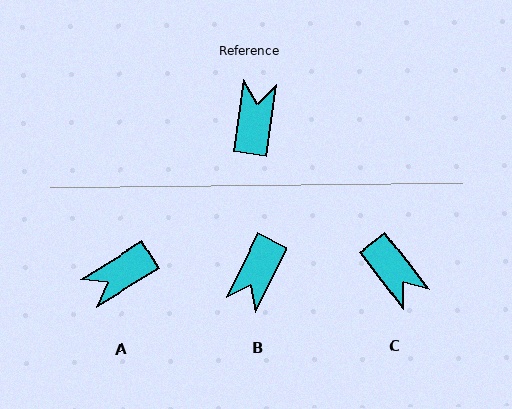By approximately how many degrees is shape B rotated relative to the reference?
Approximately 162 degrees counter-clockwise.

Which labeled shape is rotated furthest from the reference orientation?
B, about 162 degrees away.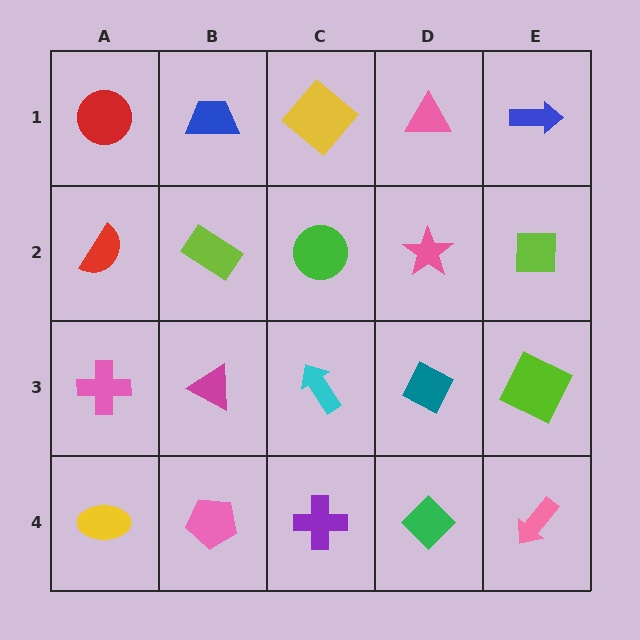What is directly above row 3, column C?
A green circle.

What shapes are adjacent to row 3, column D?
A pink star (row 2, column D), a green diamond (row 4, column D), a cyan arrow (row 3, column C), a lime square (row 3, column E).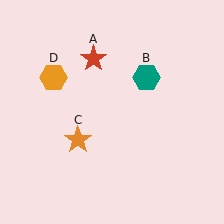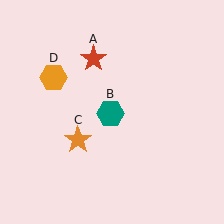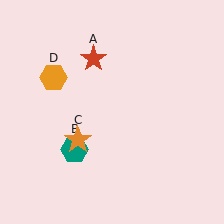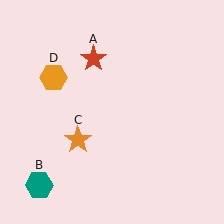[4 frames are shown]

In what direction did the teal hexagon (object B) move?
The teal hexagon (object B) moved down and to the left.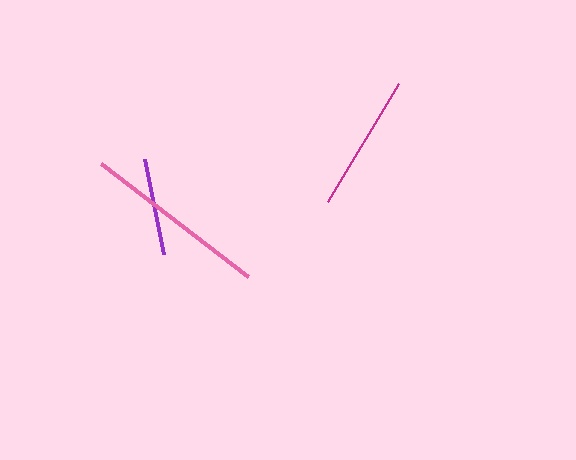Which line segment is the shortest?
The purple line is the shortest at approximately 96 pixels.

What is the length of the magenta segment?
The magenta segment is approximately 138 pixels long.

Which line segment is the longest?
The pink line is the longest at approximately 185 pixels.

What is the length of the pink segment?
The pink segment is approximately 185 pixels long.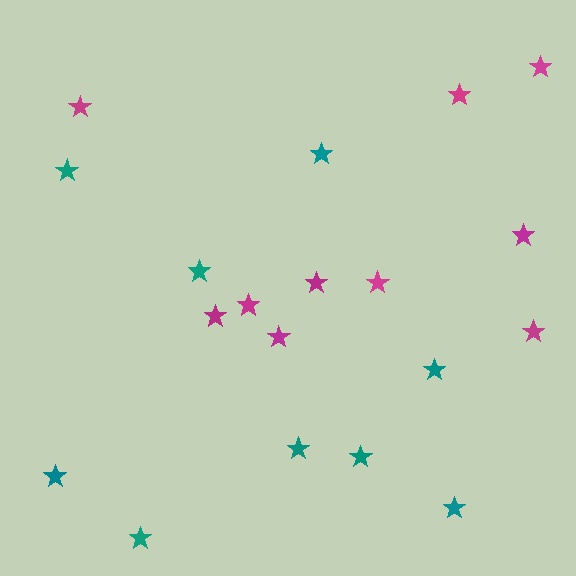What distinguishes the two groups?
There are 2 groups: one group of teal stars (9) and one group of magenta stars (10).